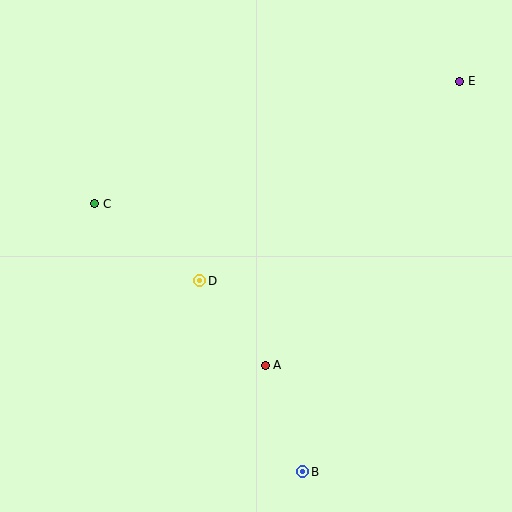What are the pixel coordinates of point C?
Point C is at (95, 204).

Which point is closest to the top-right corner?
Point E is closest to the top-right corner.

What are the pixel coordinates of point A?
Point A is at (265, 365).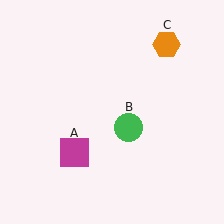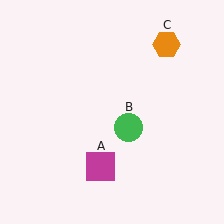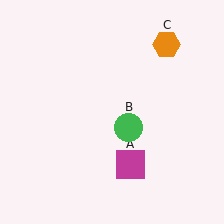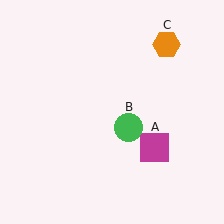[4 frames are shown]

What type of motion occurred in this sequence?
The magenta square (object A) rotated counterclockwise around the center of the scene.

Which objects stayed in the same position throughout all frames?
Green circle (object B) and orange hexagon (object C) remained stationary.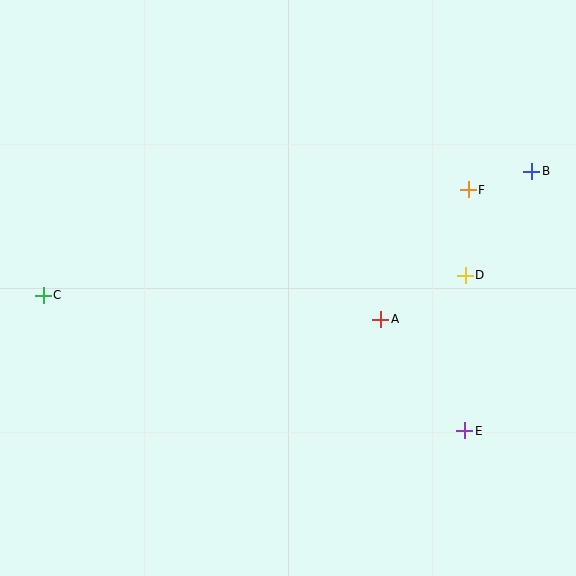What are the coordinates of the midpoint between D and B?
The midpoint between D and B is at (499, 223).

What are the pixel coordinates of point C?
Point C is at (43, 295).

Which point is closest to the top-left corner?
Point C is closest to the top-left corner.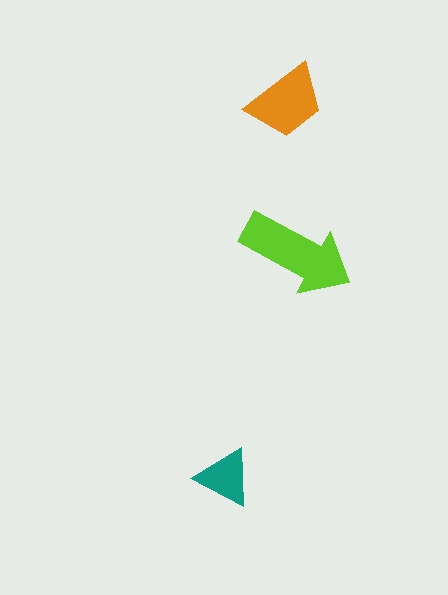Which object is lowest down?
The teal triangle is bottommost.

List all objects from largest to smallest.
The lime arrow, the orange trapezoid, the teal triangle.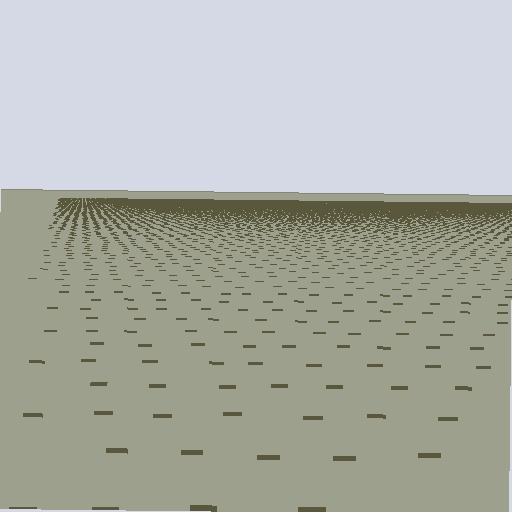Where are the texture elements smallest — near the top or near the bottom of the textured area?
Near the top.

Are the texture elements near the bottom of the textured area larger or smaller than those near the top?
Larger. Near the bottom, elements are closer to the viewer and appear at a bigger on-screen size.